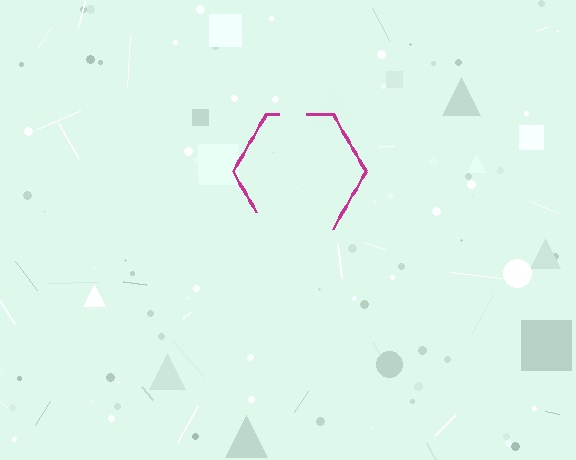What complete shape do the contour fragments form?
The contour fragments form a hexagon.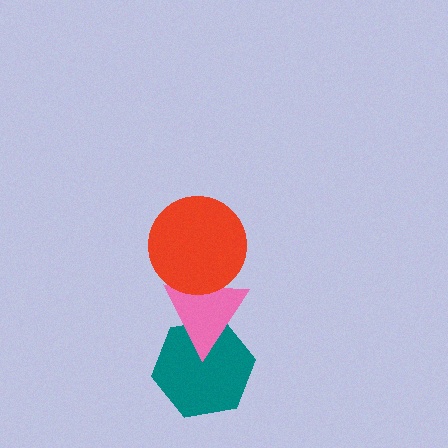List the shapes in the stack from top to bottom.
From top to bottom: the red circle, the pink triangle, the teal hexagon.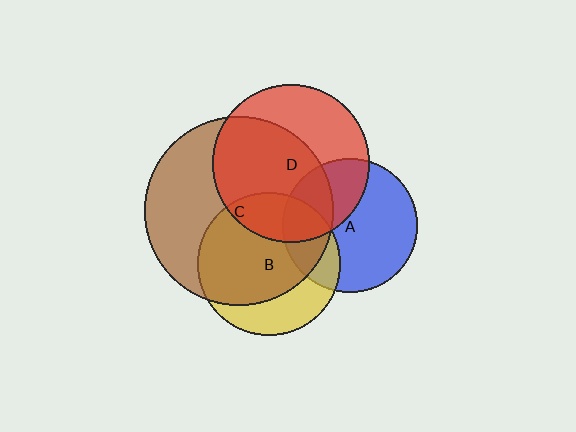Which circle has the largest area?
Circle C (brown).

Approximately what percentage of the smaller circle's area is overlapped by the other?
Approximately 60%.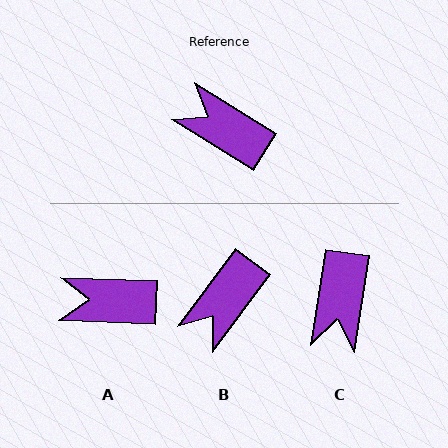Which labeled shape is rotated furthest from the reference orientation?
C, about 113 degrees away.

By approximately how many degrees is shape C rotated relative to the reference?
Approximately 113 degrees counter-clockwise.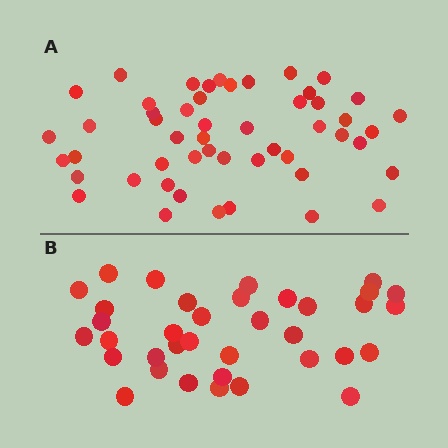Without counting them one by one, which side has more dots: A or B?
Region A (the top region) has more dots.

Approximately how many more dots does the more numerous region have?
Region A has approximately 15 more dots than region B.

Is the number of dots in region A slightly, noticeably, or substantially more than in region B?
Region A has noticeably more, but not dramatically so. The ratio is roughly 1.4 to 1.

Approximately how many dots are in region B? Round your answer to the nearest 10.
About 40 dots. (The exact count is 36, which rounds to 40.)